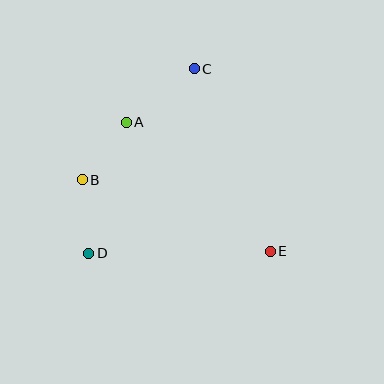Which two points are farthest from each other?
Points C and D are farthest from each other.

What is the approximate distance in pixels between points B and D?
The distance between B and D is approximately 74 pixels.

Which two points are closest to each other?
Points A and B are closest to each other.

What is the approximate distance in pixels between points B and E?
The distance between B and E is approximately 201 pixels.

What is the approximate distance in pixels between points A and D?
The distance between A and D is approximately 136 pixels.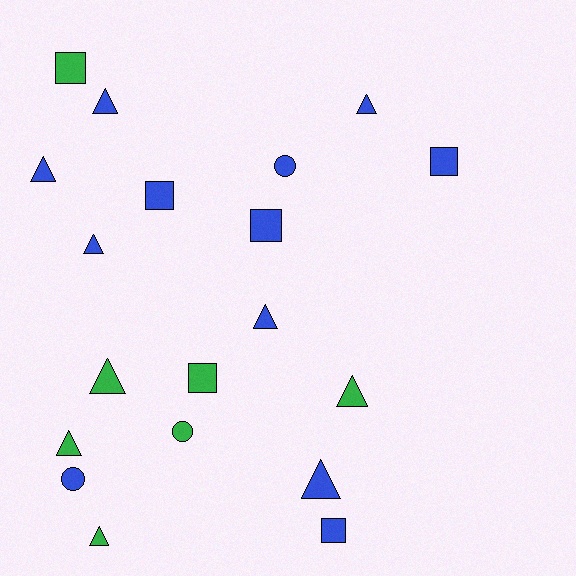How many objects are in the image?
There are 19 objects.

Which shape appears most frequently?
Triangle, with 10 objects.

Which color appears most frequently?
Blue, with 12 objects.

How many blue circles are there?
There are 2 blue circles.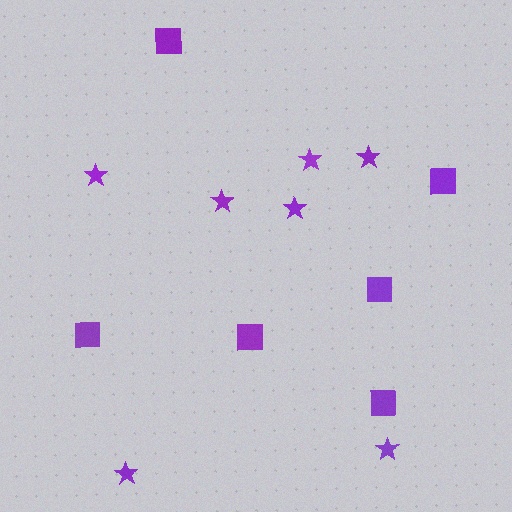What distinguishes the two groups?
There are 2 groups: one group of stars (7) and one group of squares (6).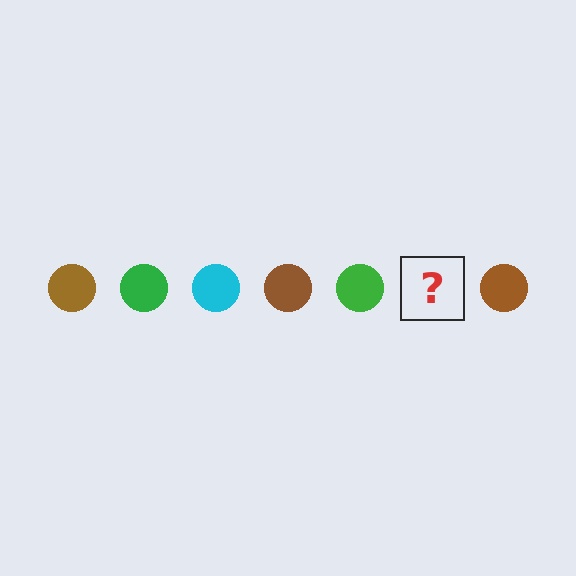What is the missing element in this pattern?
The missing element is a cyan circle.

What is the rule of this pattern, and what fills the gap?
The rule is that the pattern cycles through brown, green, cyan circles. The gap should be filled with a cyan circle.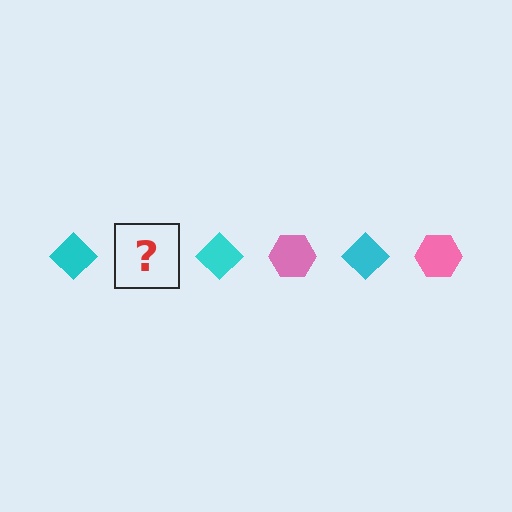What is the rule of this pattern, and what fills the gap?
The rule is that the pattern alternates between cyan diamond and pink hexagon. The gap should be filled with a pink hexagon.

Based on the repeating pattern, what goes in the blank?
The blank should be a pink hexagon.